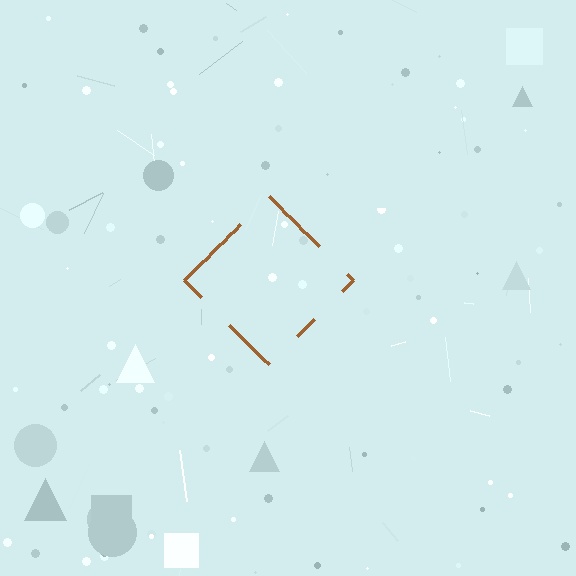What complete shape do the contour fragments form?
The contour fragments form a diamond.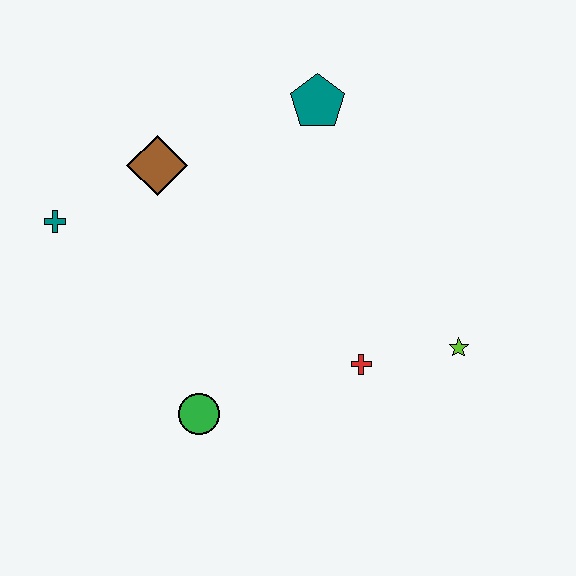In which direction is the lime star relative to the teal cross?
The lime star is to the right of the teal cross.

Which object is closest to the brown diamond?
The teal cross is closest to the brown diamond.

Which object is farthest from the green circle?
The teal pentagon is farthest from the green circle.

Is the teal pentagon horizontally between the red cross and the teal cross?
Yes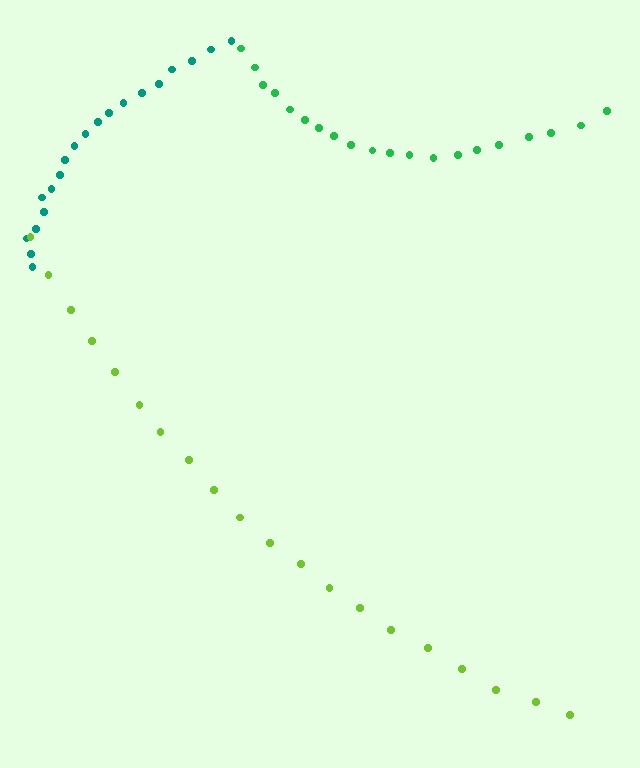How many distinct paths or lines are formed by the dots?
There are 3 distinct paths.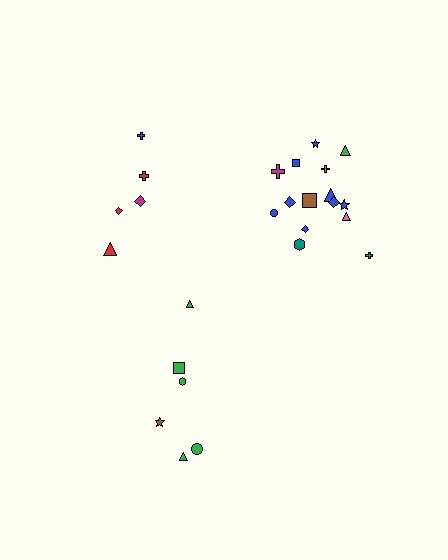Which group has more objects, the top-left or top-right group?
The top-right group.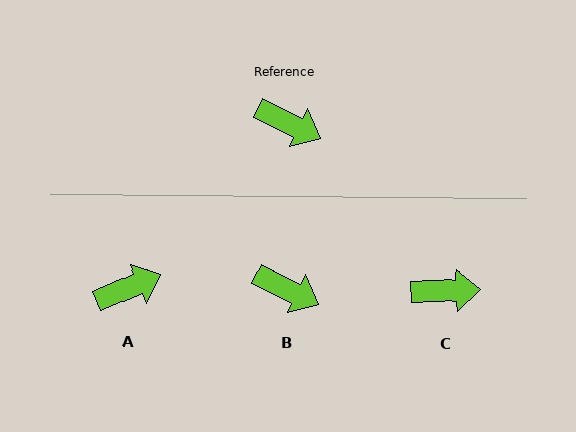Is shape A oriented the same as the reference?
No, it is off by about 49 degrees.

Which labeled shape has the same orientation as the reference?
B.